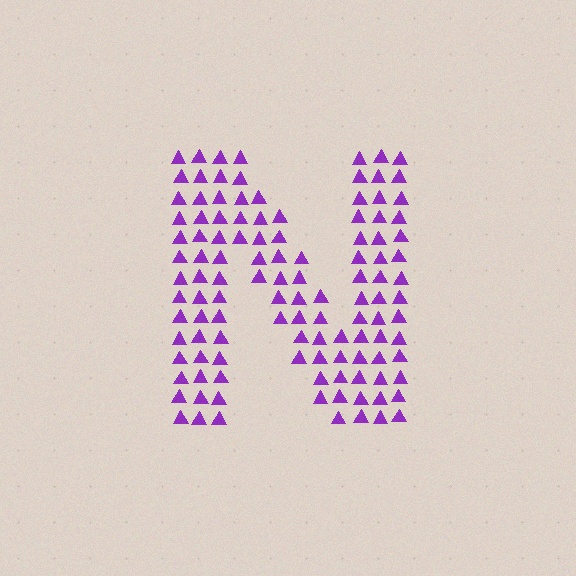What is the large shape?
The large shape is the letter N.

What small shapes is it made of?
It is made of small triangles.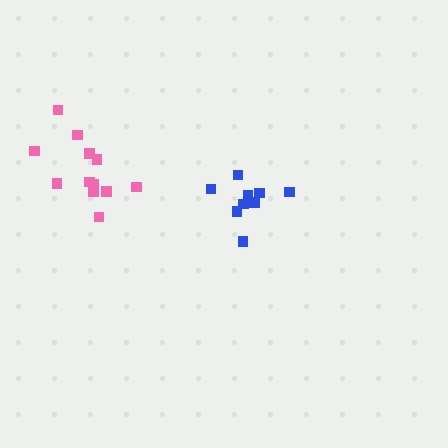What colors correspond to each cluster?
The clusters are colored: pink, blue.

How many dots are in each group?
Group 1: 12 dots, Group 2: 9 dots (21 total).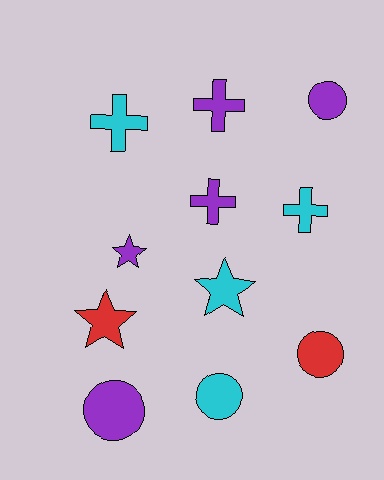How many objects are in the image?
There are 11 objects.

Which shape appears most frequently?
Cross, with 4 objects.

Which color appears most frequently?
Purple, with 5 objects.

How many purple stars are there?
There is 1 purple star.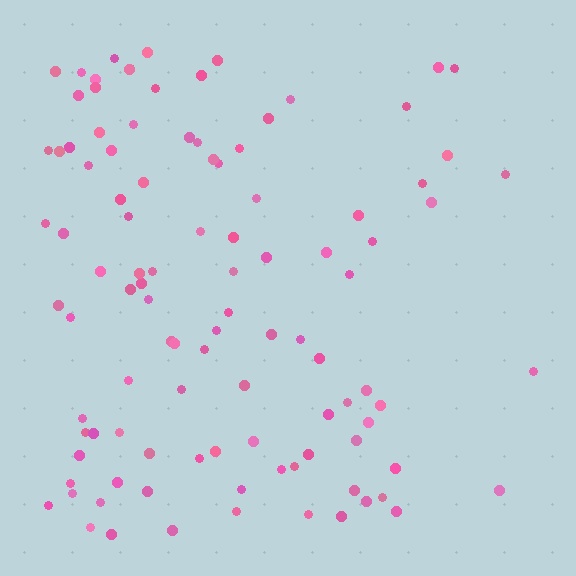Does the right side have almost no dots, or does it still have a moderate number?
Still a moderate number, just noticeably fewer than the left.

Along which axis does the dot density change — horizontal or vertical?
Horizontal.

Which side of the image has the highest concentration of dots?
The left.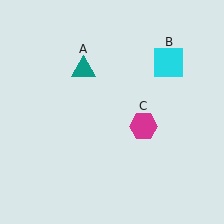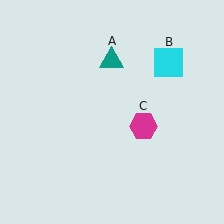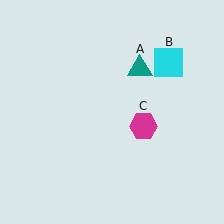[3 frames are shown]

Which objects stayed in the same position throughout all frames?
Cyan square (object B) and magenta hexagon (object C) remained stationary.